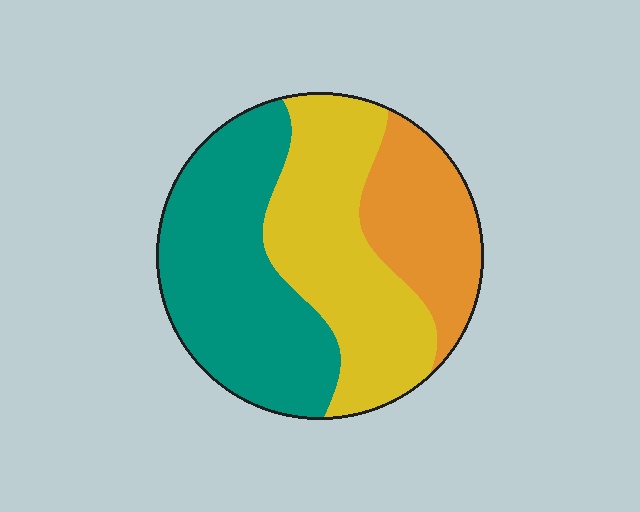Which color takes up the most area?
Teal, at roughly 40%.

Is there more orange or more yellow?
Yellow.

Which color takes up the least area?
Orange, at roughly 20%.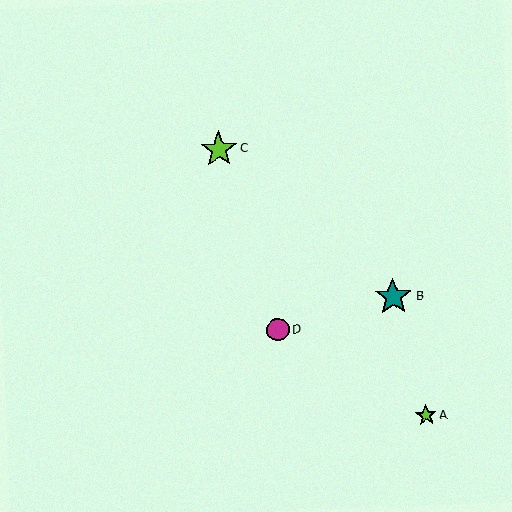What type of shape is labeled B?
Shape B is a teal star.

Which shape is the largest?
The teal star (labeled B) is the largest.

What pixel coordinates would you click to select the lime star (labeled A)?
Click at (426, 416) to select the lime star A.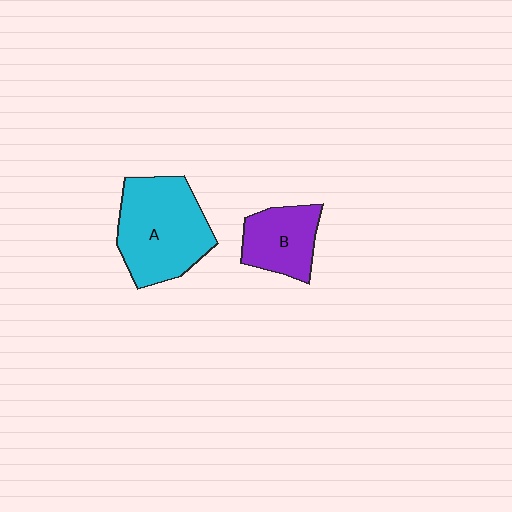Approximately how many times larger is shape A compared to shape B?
Approximately 1.7 times.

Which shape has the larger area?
Shape A (cyan).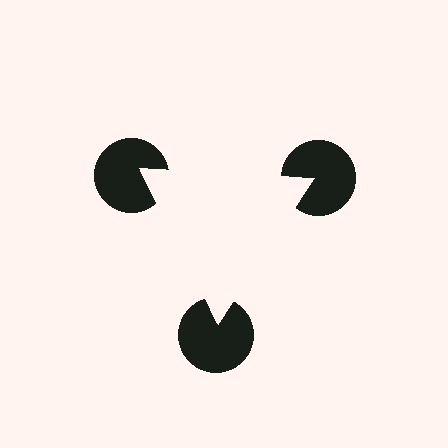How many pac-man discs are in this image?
There are 3 — one at each vertex of the illusory triangle.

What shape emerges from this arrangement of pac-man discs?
An illusory triangle — its edges are inferred from the aligned wedge cuts in the pac-man discs, not physically drawn.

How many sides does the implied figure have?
3 sides.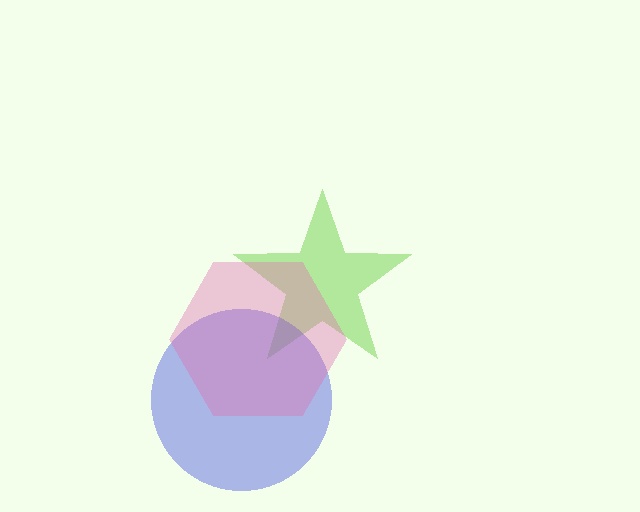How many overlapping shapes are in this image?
There are 3 overlapping shapes in the image.